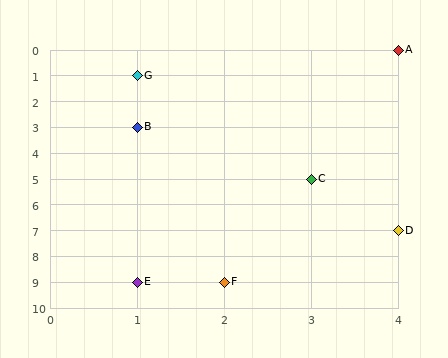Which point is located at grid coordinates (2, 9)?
Point F is at (2, 9).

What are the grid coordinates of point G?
Point G is at grid coordinates (1, 1).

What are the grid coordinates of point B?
Point B is at grid coordinates (1, 3).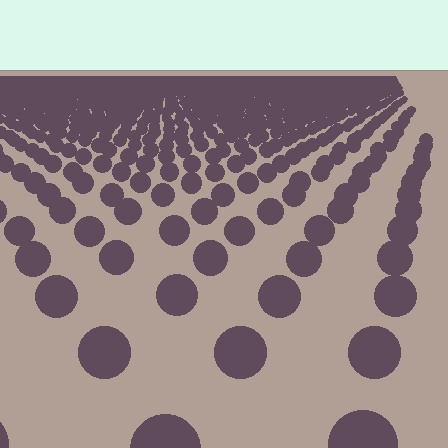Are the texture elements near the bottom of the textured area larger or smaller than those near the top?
Larger. Near the bottom, elements are closer to the viewer and appear at a bigger on-screen size.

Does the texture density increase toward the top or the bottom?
Density increases toward the top.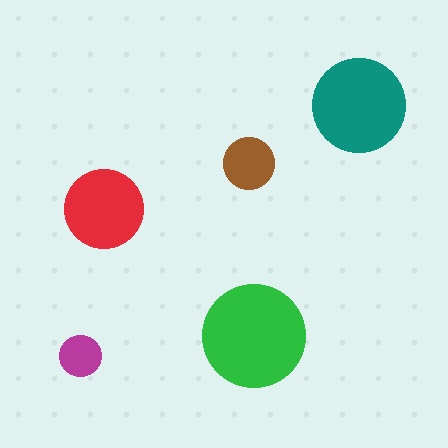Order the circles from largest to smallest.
the green one, the teal one, the red one, the brown one, the magenta one.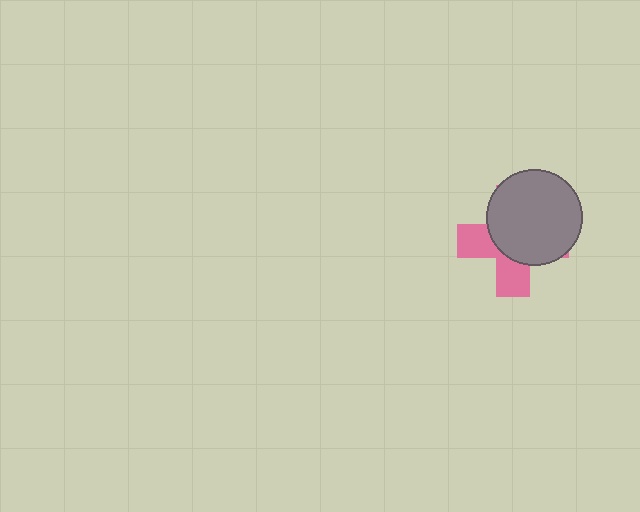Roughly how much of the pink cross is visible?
A small part of it is visible (roughly 39%).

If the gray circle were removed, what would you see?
You would see the complete pink cross.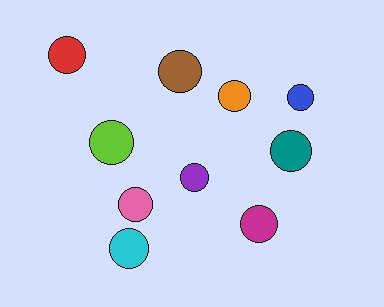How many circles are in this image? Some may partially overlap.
There are 10 circles.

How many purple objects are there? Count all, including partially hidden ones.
There is 1 purple object.